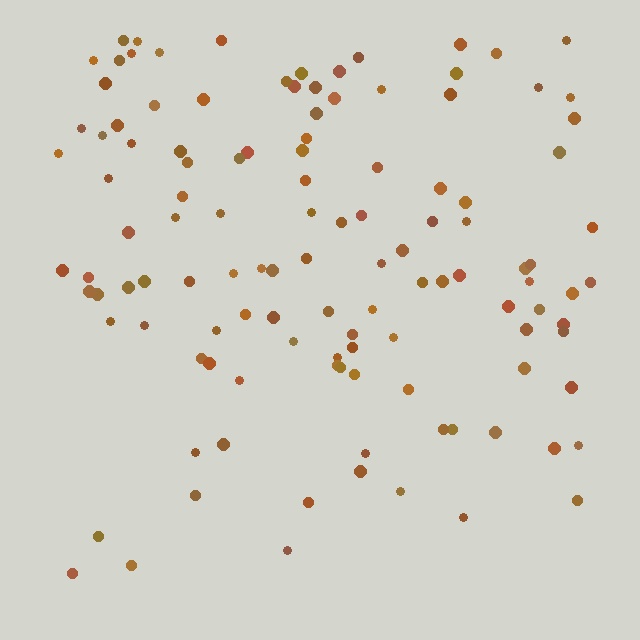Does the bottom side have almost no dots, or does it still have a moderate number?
Still a moderate number, just noticeably fewer than the top.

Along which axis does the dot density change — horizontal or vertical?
Vertical.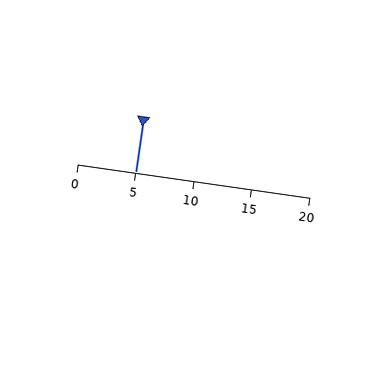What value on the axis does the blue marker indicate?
The marker indicates approximately 5.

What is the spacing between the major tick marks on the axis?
The major ticks are spaced 5 apart.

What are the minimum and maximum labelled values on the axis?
The axis runs from 0 to 20.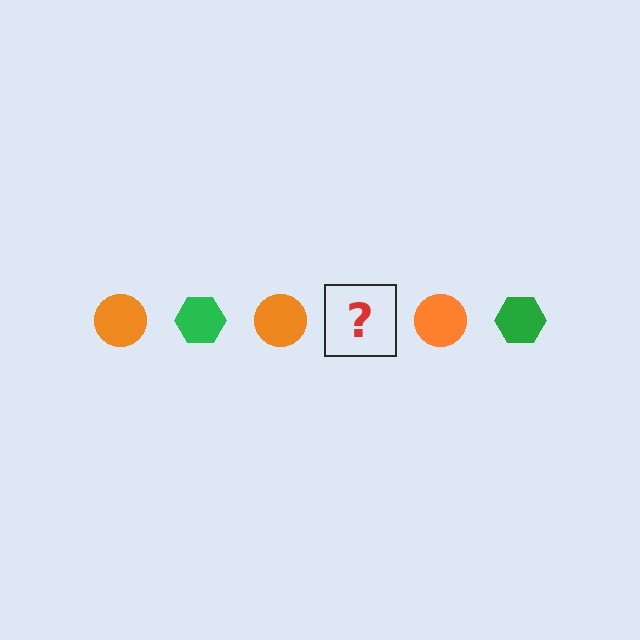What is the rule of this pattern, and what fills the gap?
The rule is that the pattern alternates between orange circle and green hexagon. The gap should be filled with a green hexagon.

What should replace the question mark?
The question mark should be replaced with a green hexagon.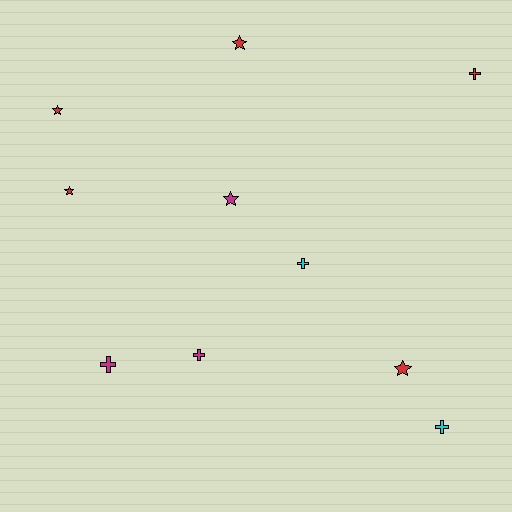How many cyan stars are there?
There are no cyan stars.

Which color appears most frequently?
Red, with 5 objects.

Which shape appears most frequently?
Star, with 5 objects.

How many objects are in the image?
There are 10 objects.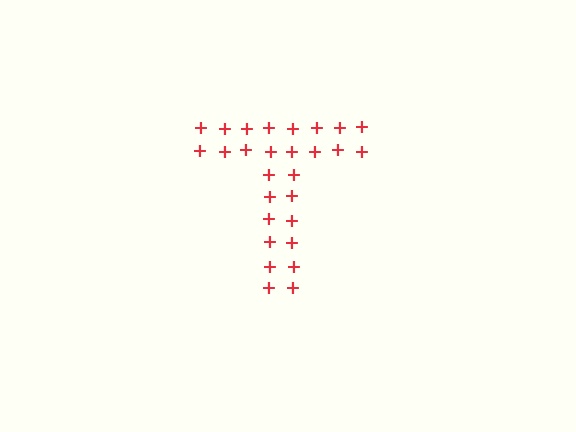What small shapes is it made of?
It is made of small plus signs.